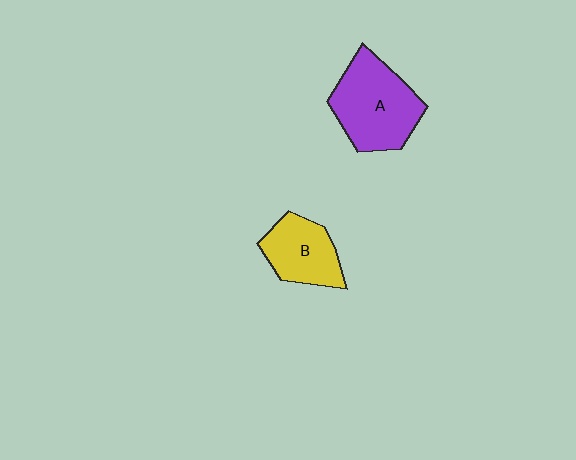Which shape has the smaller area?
Shape B (yellow).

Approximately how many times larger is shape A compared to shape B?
Approximately 1.5 times.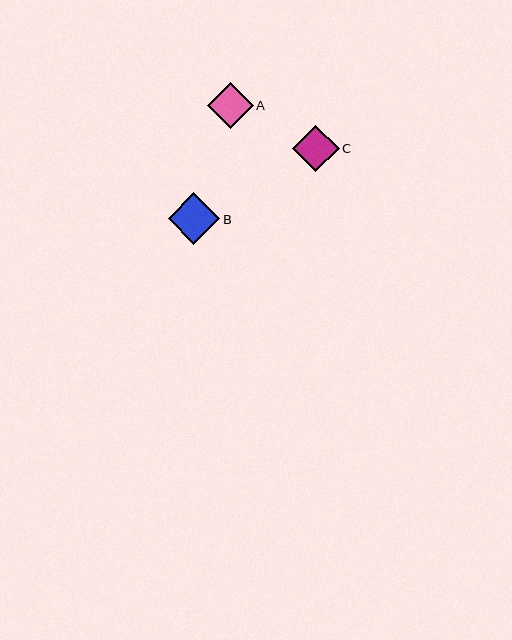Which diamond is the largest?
Diamond B is the largest with a size of approximately 52 pixels.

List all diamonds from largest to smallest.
From largest to smallest: B, C, A.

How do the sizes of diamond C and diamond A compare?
Diamond C and diamond A are approximately the same size.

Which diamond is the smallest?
Diamond A is the smallest with a size of approximately 46 pixels.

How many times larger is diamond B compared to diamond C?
Diamond B is approximately 1.1 times the size of diamond C.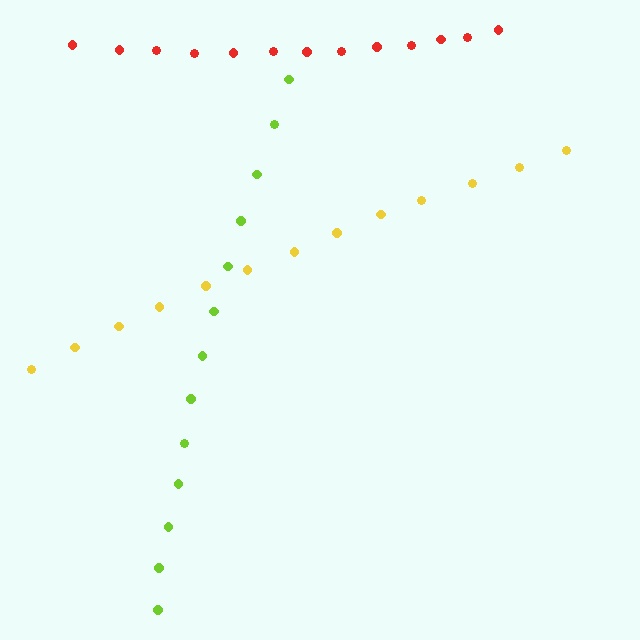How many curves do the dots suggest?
There are 3 distinct paths.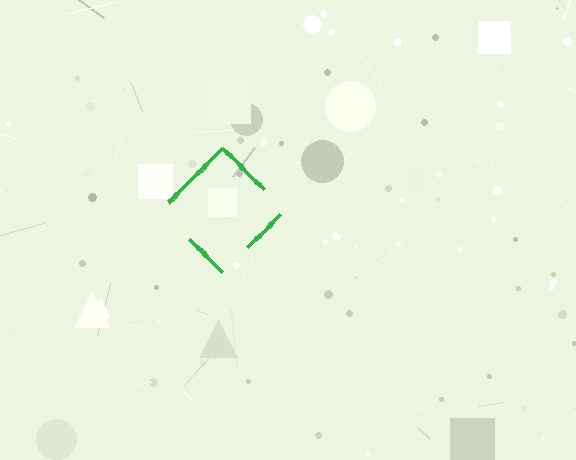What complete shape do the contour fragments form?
The contour fragments form a diamond.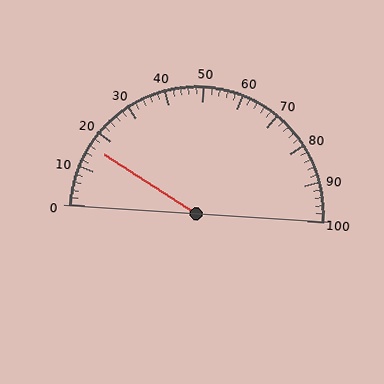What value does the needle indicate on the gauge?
The needle indicates approximately 16.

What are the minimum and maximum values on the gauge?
The gauge ranges from 0 to 100.